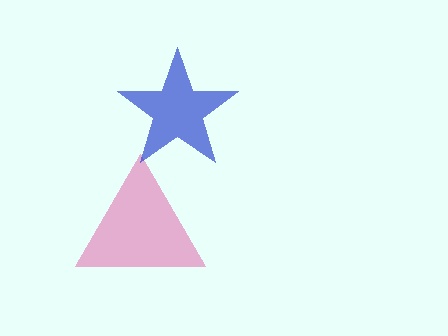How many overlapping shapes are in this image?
There are 2 overlapping shapes in the image.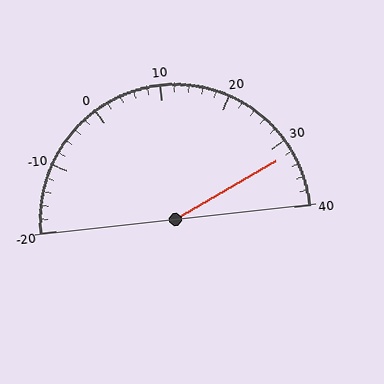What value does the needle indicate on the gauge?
The needle indicates approximately 32.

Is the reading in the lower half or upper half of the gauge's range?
The reading is in the upper half of the range (-20 to 40).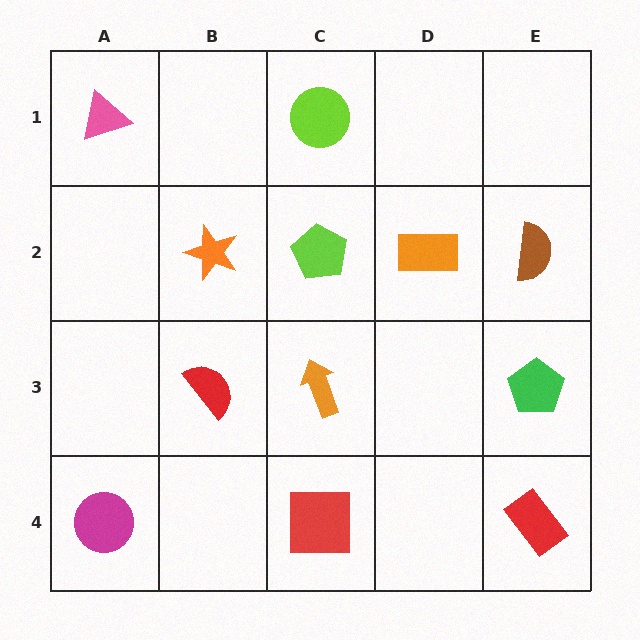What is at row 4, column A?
A magenta circle.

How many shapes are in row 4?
3 shapes.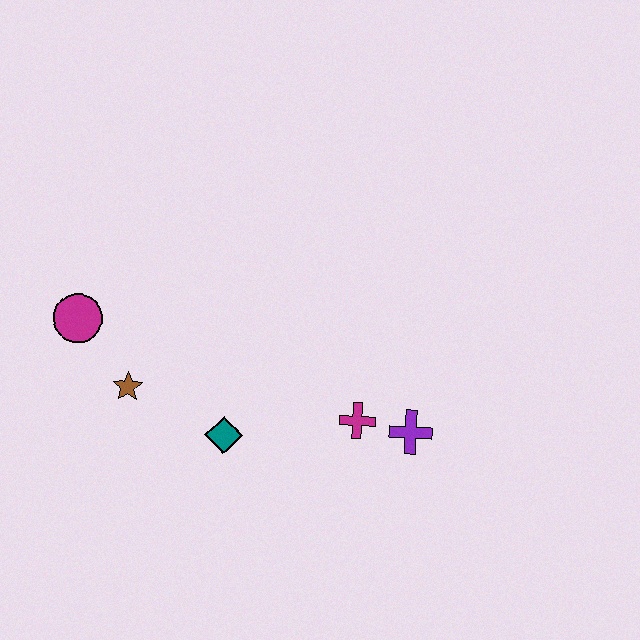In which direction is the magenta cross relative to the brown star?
The magenta cross is to the right of the brown star.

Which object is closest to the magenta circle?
The brown star is closest to the magenta circle.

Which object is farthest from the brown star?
The purple cross is farthest from the brown star.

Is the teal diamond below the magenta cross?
Yes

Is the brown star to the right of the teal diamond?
No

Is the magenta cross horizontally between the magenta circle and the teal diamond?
No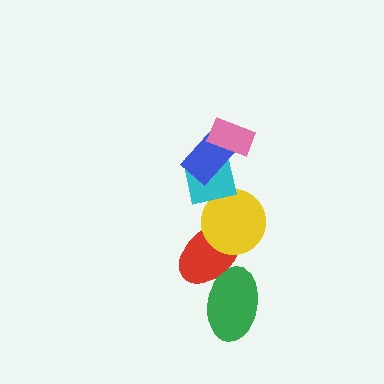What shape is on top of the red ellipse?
The yellow circle is on top of the red ellipse.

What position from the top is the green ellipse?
The green ellipse is 6th from the top.